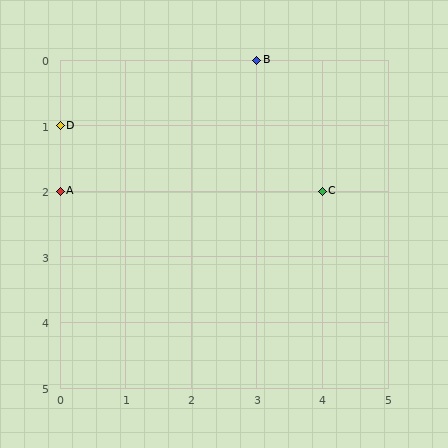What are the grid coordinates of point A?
Point A is at grid coordinates (0, 2).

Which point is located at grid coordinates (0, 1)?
Point D is at (0, 1).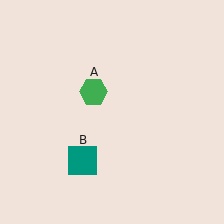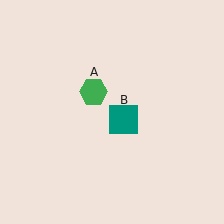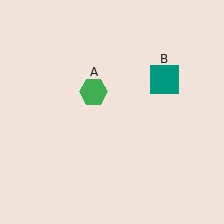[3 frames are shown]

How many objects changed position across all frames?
1 object changed position: teal square (object B).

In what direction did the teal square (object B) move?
The teal square (object B) moved up and to the right.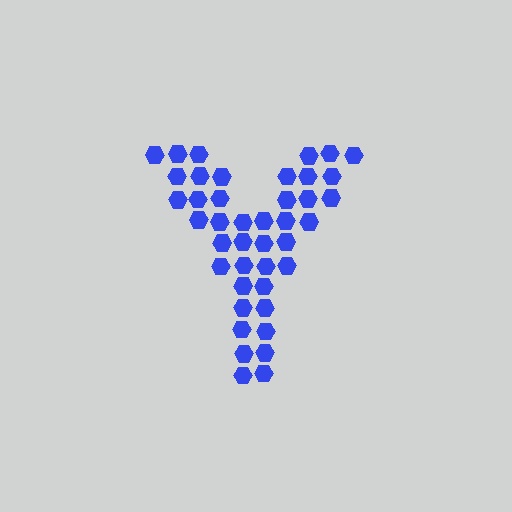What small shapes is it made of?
It is made of small hexagons.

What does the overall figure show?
The overall figure shows the letter Y.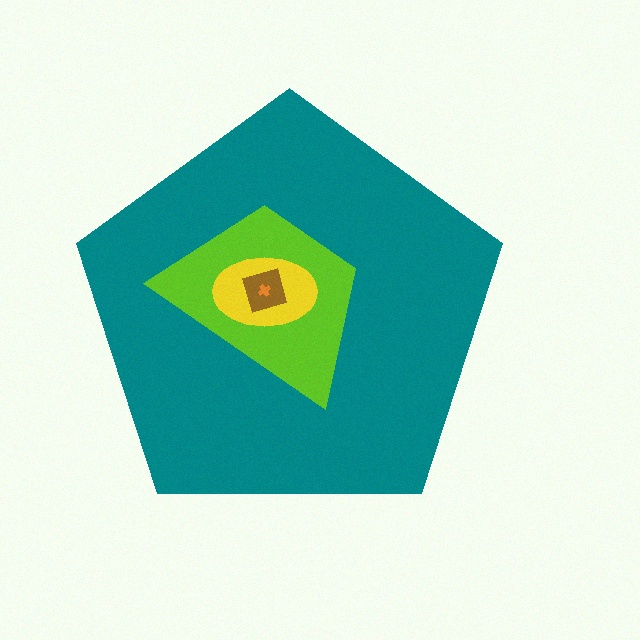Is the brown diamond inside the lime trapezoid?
Yes.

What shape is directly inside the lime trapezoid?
The yellow ellipse.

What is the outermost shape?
The teal pentagon.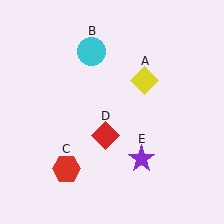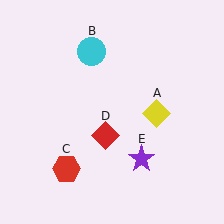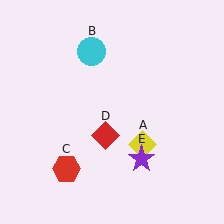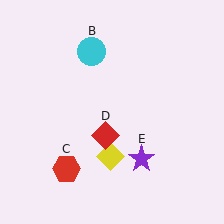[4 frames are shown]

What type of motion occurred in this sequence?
The yellow diamond (object A) rotated clockwise around the center of the scene.